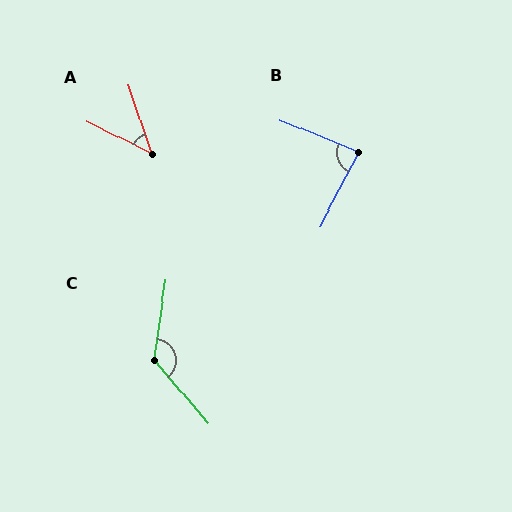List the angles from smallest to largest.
A (45°), B (85°), C (131°).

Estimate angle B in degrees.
Approximately 85 degrees.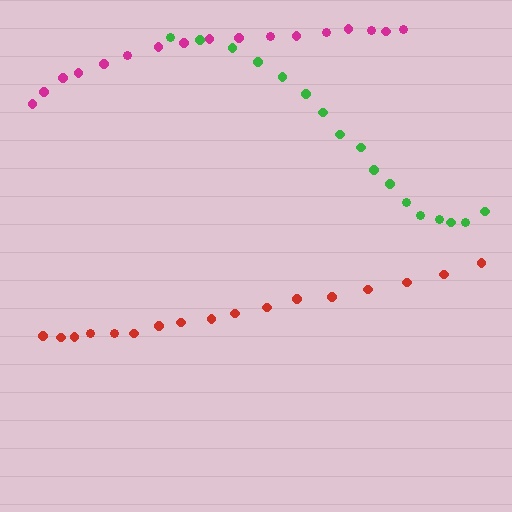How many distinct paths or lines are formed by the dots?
There are 3 distinct paths.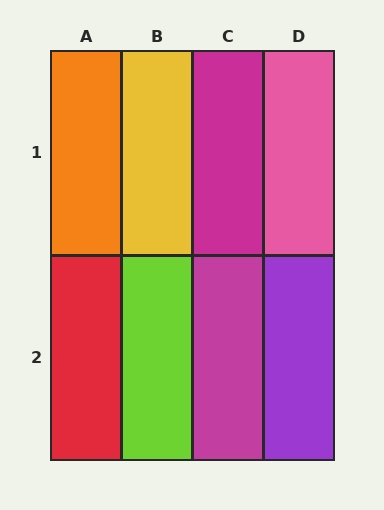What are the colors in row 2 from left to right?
Red, lime, magenta, purple.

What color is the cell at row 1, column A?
Orange.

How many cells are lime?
1 cell is lime.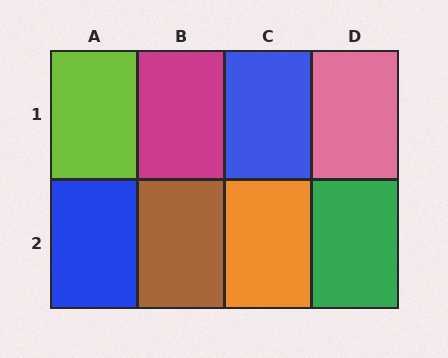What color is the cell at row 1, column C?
Blue.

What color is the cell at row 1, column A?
Lime.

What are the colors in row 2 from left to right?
Blue, brown, orange, green.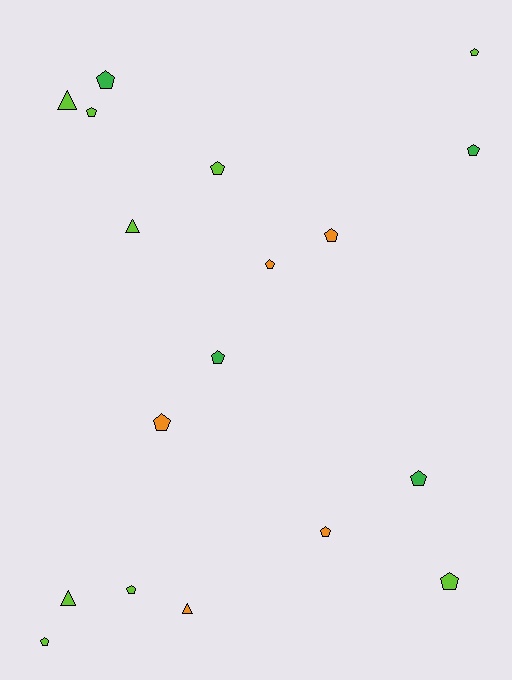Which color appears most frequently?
Lime, with 9 objects.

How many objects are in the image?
There are 18 objects.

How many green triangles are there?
There are no green triangles.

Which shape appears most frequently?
Pentagon, with 14 objects.